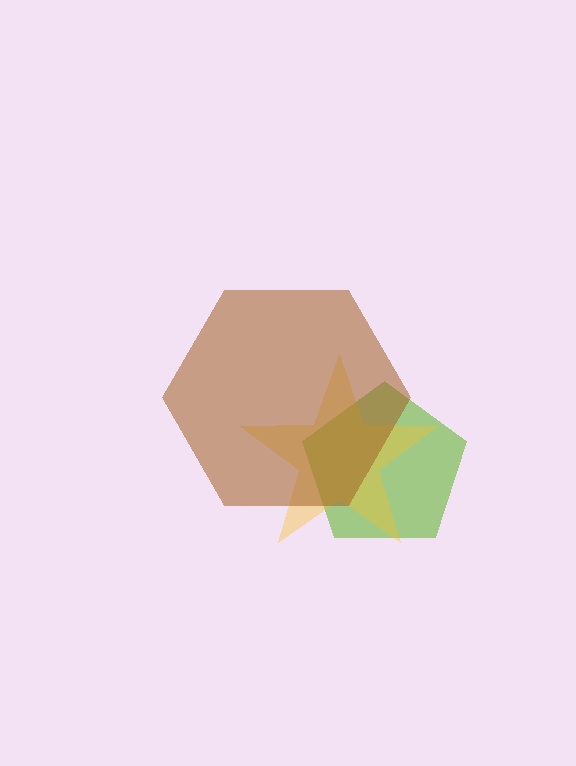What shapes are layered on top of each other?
The layered shapes are: a lime pentagon, a yellow star, a brown hexagon.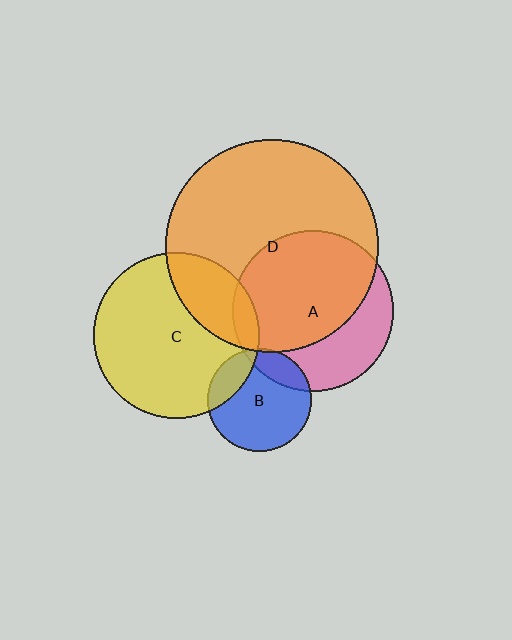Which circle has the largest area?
Circle D (orange).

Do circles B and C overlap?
Yes.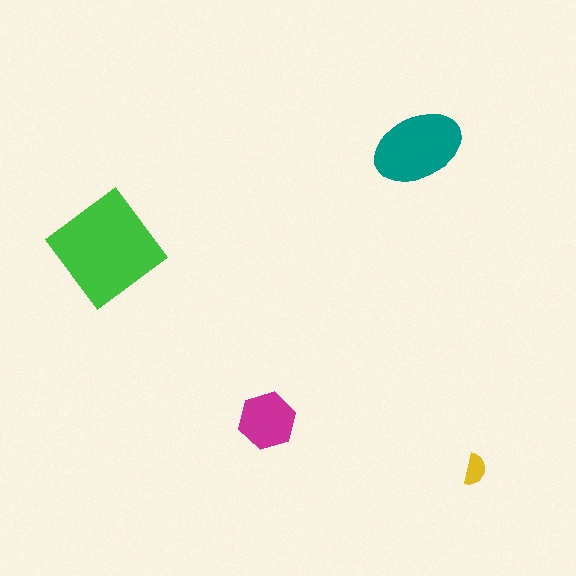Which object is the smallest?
The yellow semicircle.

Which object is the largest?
The green diamond.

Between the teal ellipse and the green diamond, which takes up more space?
The green diamond.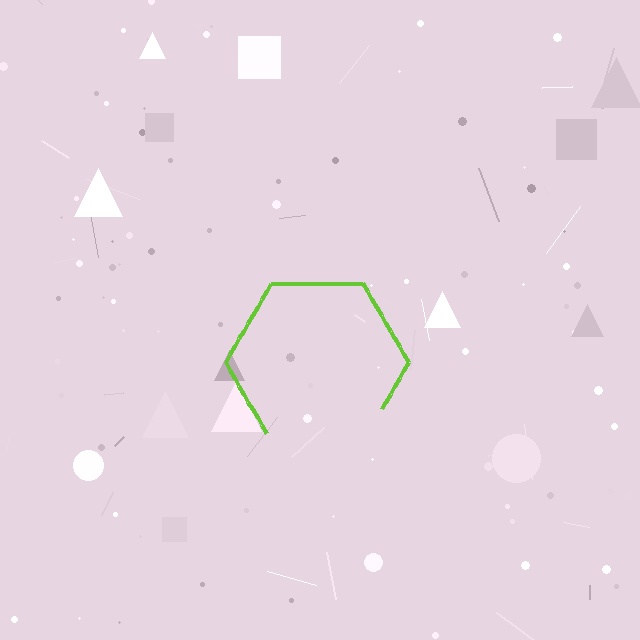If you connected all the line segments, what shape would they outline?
They would outline a hexagon.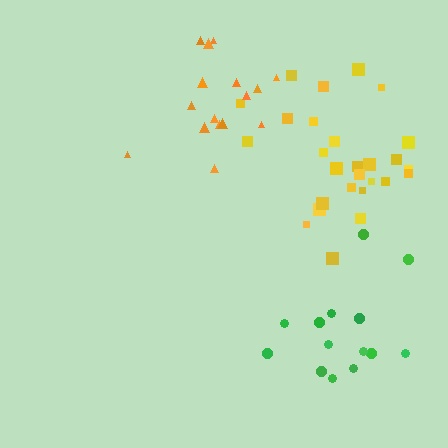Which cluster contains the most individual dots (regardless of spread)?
Yellow (27).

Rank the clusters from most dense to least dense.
orange, yellow, green.